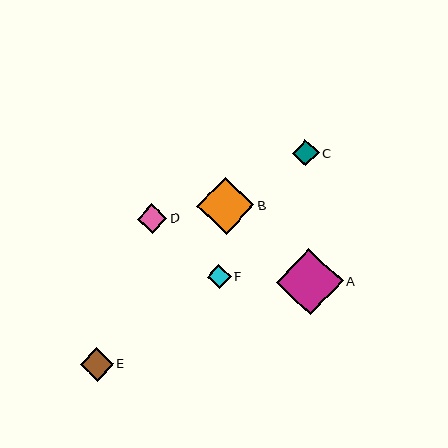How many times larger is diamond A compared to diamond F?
Diamond A is approximately 2.8 times the size of diamond F.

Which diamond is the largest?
Diamond A is the largest with a size of approximately 67 pixels.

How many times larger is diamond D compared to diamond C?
Diamond D is approximately 1.1 times the size of diamond C.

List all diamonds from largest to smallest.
From largest to smallest: A, B, E, D, C, F.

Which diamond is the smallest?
Diamond F is the smallest with a size of approximately 24 pixels.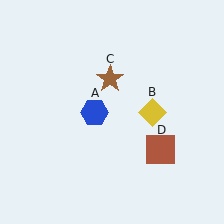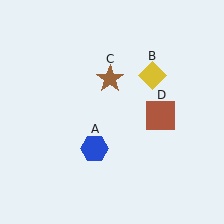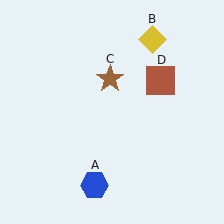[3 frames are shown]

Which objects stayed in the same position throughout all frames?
Brown star (object C) remained stationary.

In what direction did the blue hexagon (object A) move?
The blue hexagon (object A) moved down.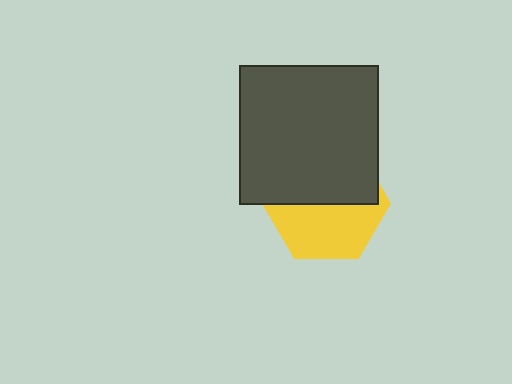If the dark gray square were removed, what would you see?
You would see the complete yellow hexagon.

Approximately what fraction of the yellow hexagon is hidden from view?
Roughly 51% of the yellow hexagon is hidden behind the dark gray square.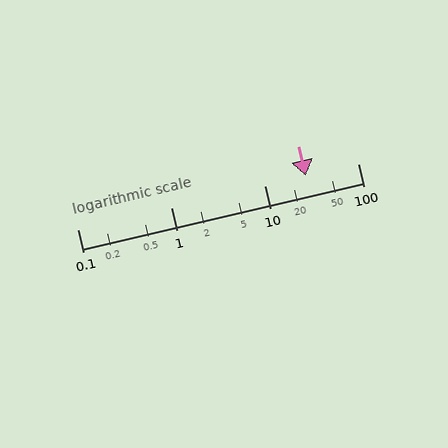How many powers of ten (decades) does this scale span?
The scale spans 3 decades, from 0.1 to 100.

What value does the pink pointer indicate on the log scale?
The pointer indicates approximately 28.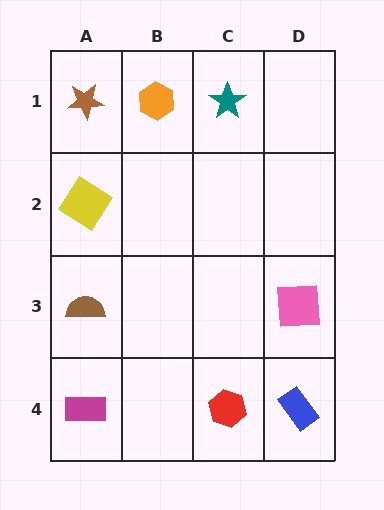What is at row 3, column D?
A pink square.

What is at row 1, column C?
A teal star.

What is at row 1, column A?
A brown star.